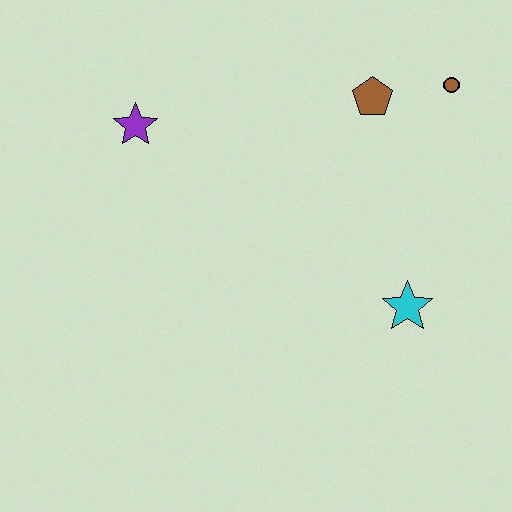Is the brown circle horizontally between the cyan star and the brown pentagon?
No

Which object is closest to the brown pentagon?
The brown circle is closest to the brown pentagon.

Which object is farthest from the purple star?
The cyan star is farthest from the purple star.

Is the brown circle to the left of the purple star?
No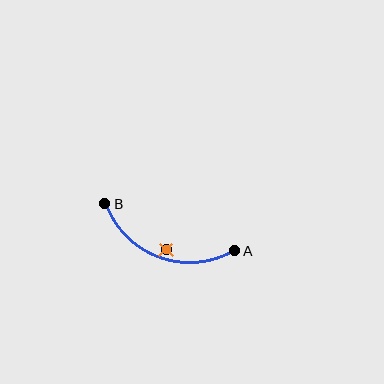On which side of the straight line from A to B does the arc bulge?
The arc bulges below the straight line connecting A and B.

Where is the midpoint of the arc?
The arc midpoint is the point on the curve farthest from the straight line joining A and B. It sits below that line.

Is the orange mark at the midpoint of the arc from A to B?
No — the orange mark does not lie on the arc at all. It sits slightly inside the curve.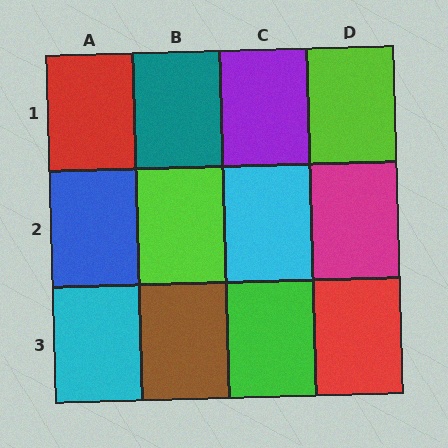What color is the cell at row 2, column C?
Cyan.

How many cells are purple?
1 cell is purple.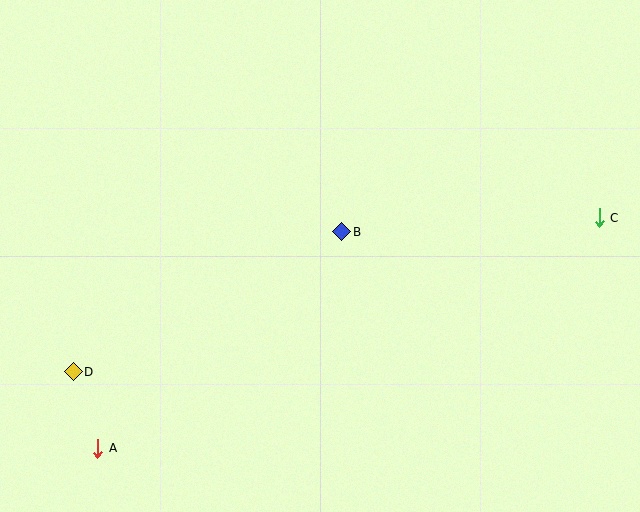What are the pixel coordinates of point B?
Point B is at (342, 232).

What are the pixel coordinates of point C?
Point C is at (599, 218).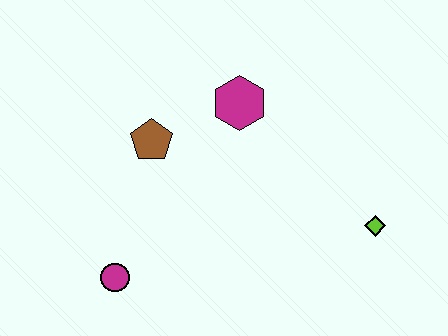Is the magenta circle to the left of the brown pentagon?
Yes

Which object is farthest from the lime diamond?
The magenta circle is farthest from the lime diamond.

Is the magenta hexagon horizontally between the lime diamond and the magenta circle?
Yes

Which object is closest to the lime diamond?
The magenta hexagon is closest to the lime diamond.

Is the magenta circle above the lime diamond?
No